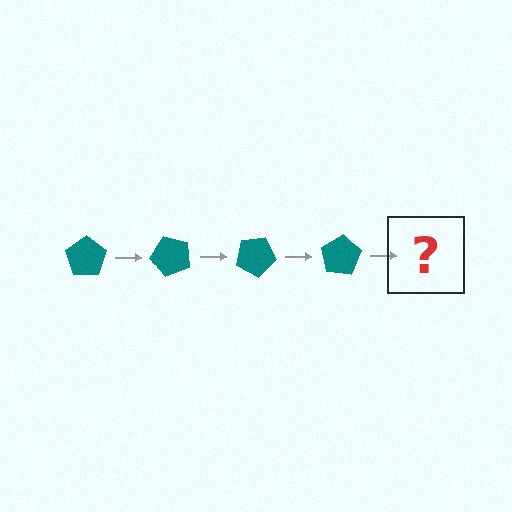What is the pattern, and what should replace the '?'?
The pattern is that the pentagon rotates 50 degrees each step. The '?' should be a teal pentagon rotated 200 degrees.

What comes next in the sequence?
The next element should be a teal pentagon rotated 200 degrees.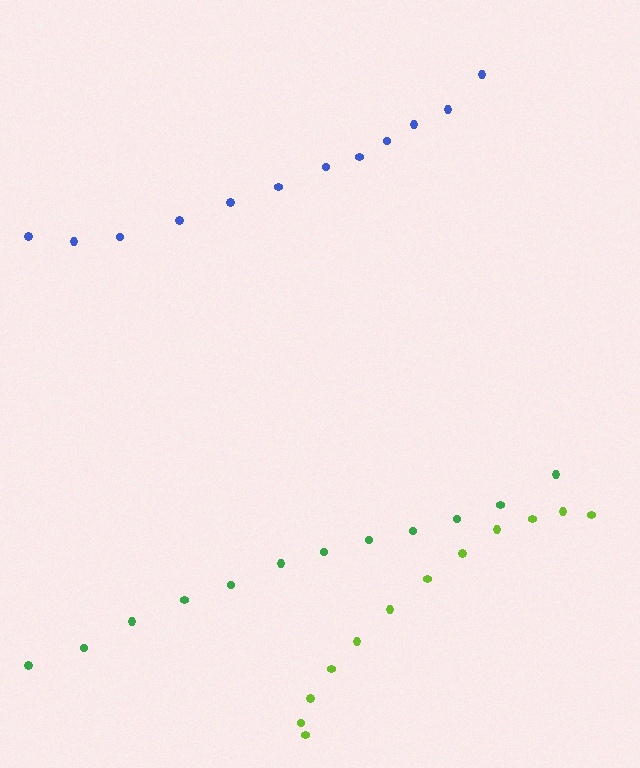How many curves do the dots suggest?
There are 3 distinct paths.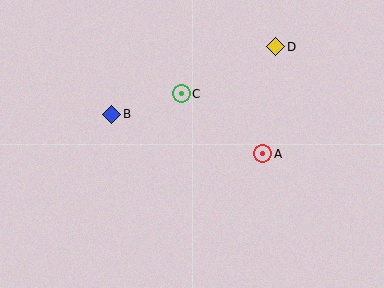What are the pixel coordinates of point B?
Point B is at (112, 114).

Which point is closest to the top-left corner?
Point B is closest to the top-left corner.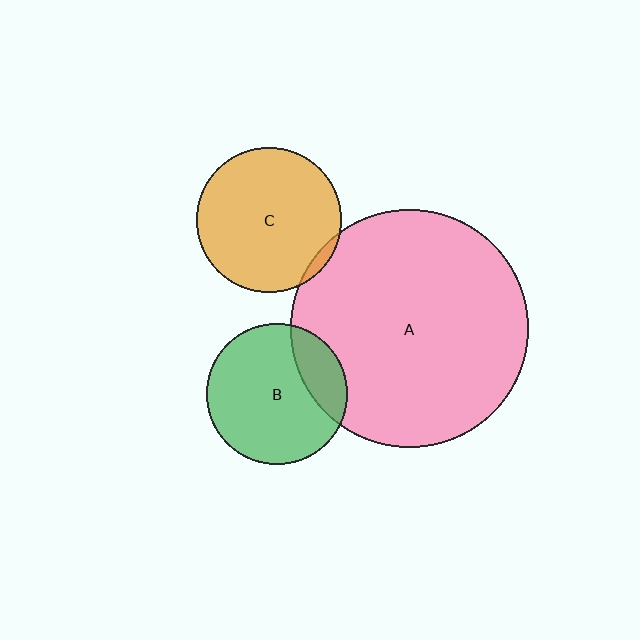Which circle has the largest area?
Circle A (pink).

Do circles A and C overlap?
Yes.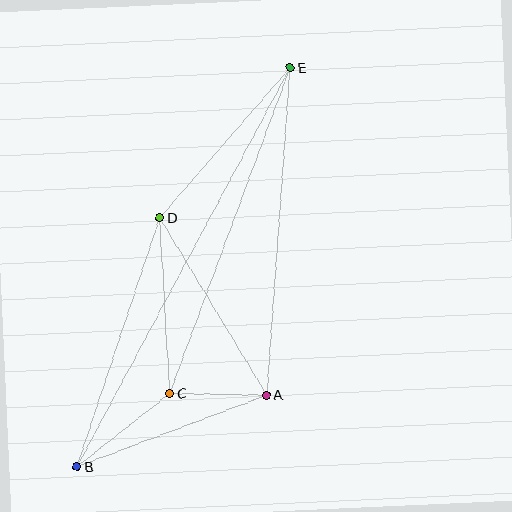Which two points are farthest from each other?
Points B and E are farthest from each other.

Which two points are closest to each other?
Points A and C are closest to each other.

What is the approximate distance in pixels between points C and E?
The distance between C and E is approximately 347 pixels.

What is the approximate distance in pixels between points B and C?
The distance between B and C is approximately 118 pixels.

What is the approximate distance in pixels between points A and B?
The distance between A and B is approximately 202 pixels.